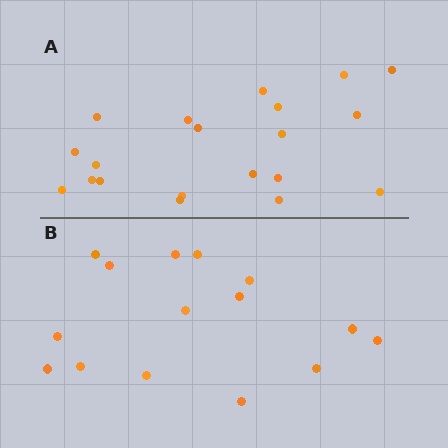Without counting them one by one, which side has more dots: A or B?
Region A (the top region) has more dots.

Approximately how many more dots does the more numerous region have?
Region A has about 5 more dots than region B.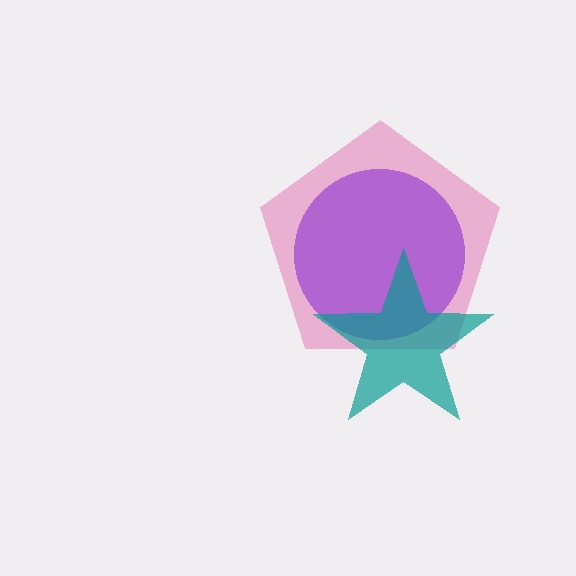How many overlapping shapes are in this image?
There are 3 overlapping shapes in the image.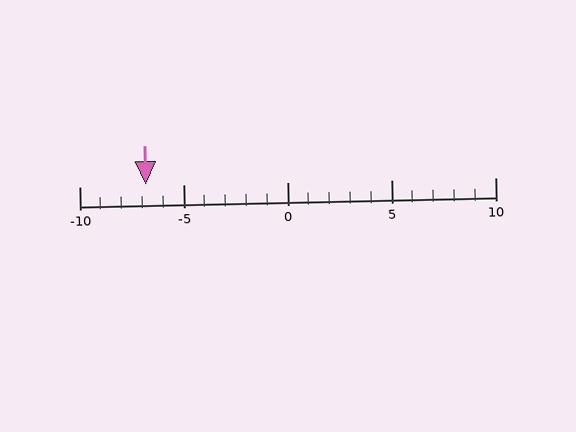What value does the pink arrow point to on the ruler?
The pink arrow points to approximately -7.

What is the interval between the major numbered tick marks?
The major tick marks are spaced 5 units apart.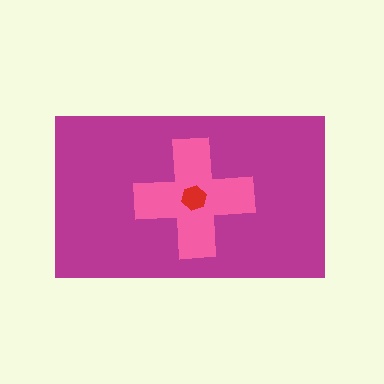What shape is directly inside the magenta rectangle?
The pink cross.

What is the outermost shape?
The magenta rectangle.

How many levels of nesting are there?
3.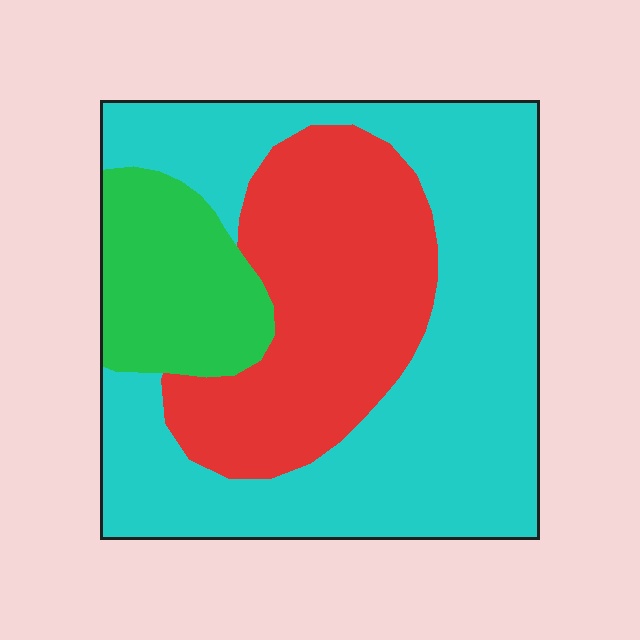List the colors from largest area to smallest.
From largest to smallest: cyan, red, green.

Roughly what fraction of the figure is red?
Red covers 30% of the figure.